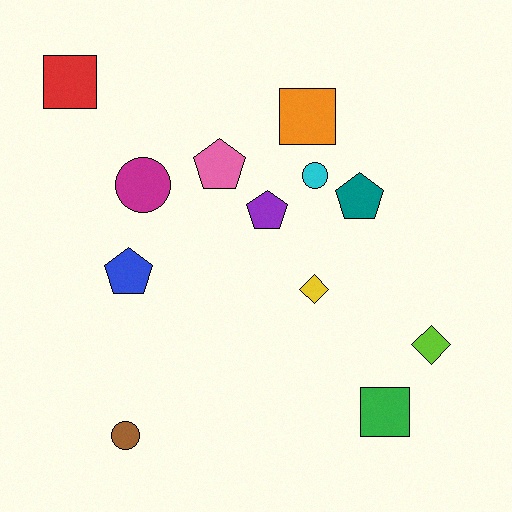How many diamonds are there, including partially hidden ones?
There are 2 diamonds.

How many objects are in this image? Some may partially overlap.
There are 12 objects.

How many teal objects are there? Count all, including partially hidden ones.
There is 1 teal object.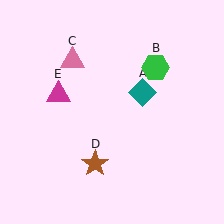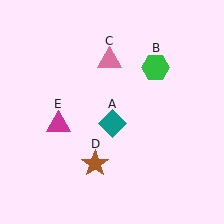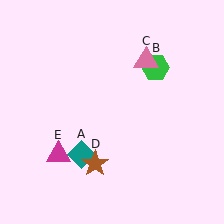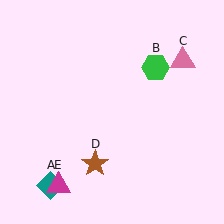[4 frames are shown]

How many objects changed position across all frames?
3 objects changed position: teal diamond (object A), pink triangle (object C), magenta triangle (object E).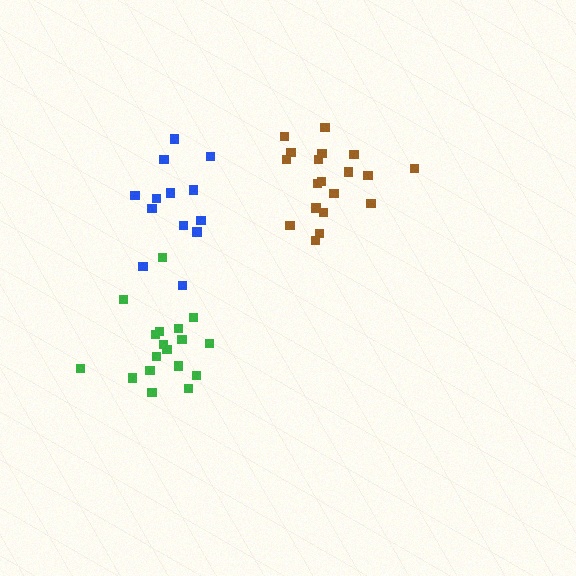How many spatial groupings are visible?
There are 3 spatial groupings.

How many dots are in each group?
Group 1: 18 dots, Group 2: 13 dots, Group 3: 19 dots (50 total).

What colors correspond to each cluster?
The clusters are colored: green, blue, brown.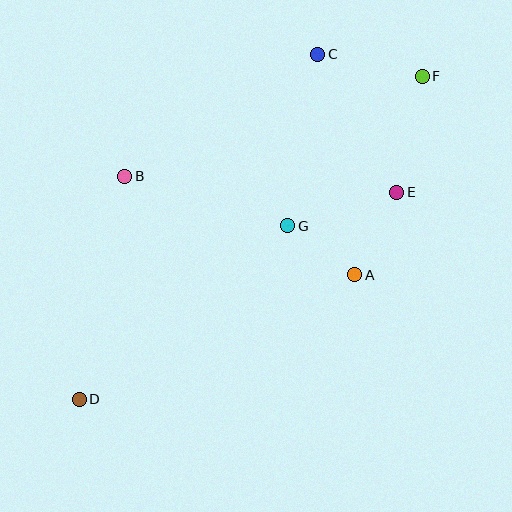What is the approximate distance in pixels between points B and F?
The distance between B and F is approximately 314 pixels.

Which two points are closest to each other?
Points A and G are closest to each other.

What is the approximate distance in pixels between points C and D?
The distance between C and D is approximately 419 pixels.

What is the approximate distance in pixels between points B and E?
The distance between B and E is approximately 272 pixels.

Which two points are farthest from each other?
Points D and F are farthest from each other.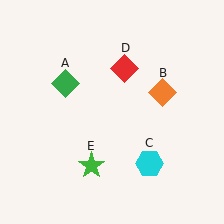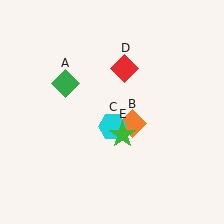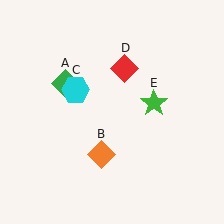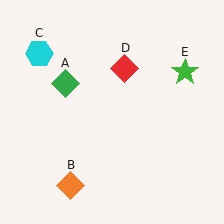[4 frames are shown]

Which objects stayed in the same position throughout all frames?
Green diamond (object A) and red diamond (object D) remained stationary.